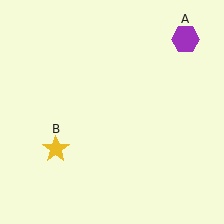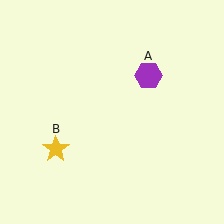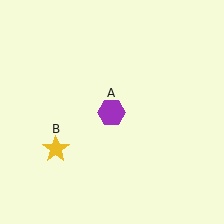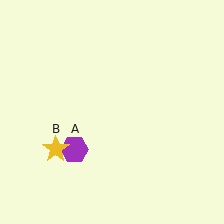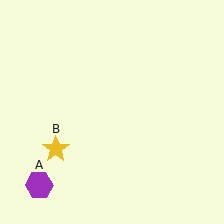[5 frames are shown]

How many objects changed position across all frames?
1 object changed position: purple hexagon (object A).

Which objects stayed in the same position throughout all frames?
Yellow star (object B) remained stationary.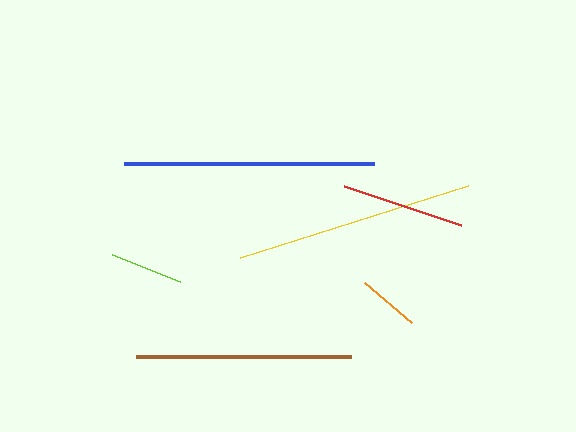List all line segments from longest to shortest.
From longest to shortest: blue, yellow, brown, red, lime, orange.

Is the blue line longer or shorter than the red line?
The blue line is longer than the red line.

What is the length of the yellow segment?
The yellow segment is approximately 240 pixels long.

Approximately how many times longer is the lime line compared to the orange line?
The lime line is approximately 1.2 times the length of the orange line.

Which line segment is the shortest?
The orange line is the shortest at approximately 62 pixels.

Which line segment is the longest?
The blue line is the longest at approximately 250 pixels.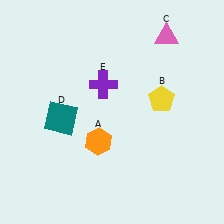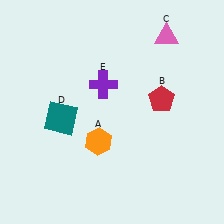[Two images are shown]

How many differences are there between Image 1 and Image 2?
There is 1 difference between the two images.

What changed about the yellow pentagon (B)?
In Image 1, B is yellow. In Image 2, it changed to red.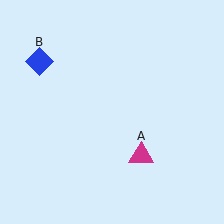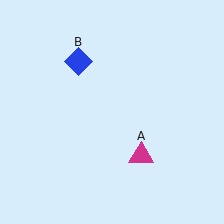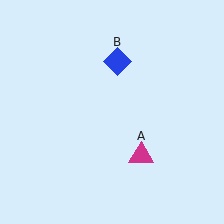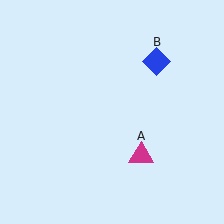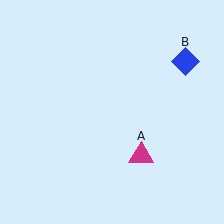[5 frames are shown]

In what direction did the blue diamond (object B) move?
The blue diamond (object B) moved right.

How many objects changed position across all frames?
1 object changed position: blue diamond (object B).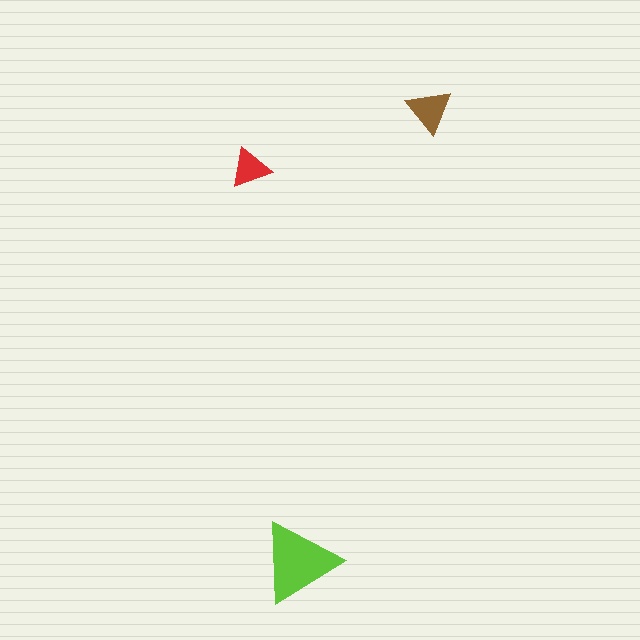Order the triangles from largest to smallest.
the lime one, the brown one, the red one.